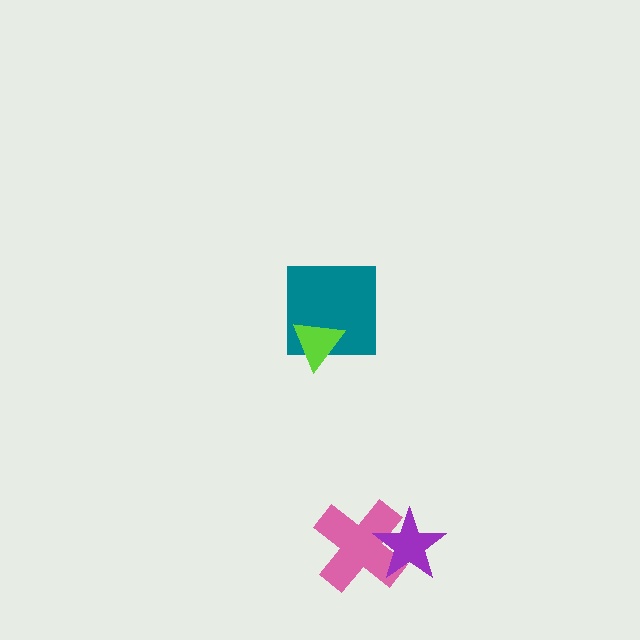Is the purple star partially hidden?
No, no other shape covers it.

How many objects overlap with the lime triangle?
1 object overlaps with the lime triangle.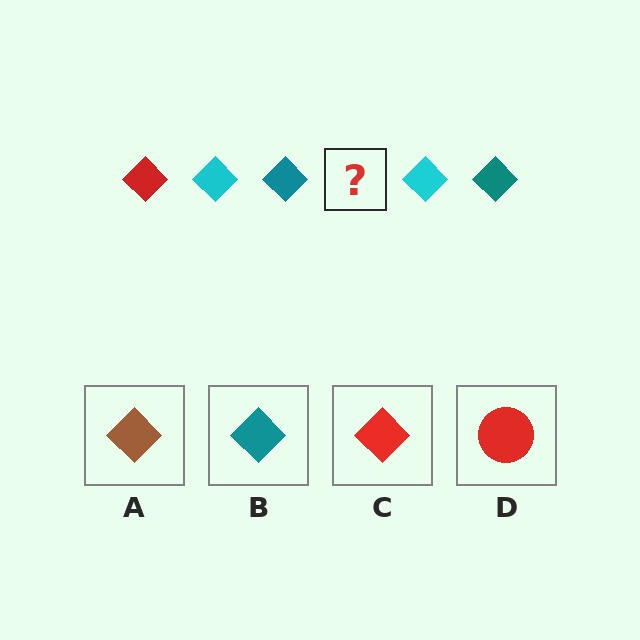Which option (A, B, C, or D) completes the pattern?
C.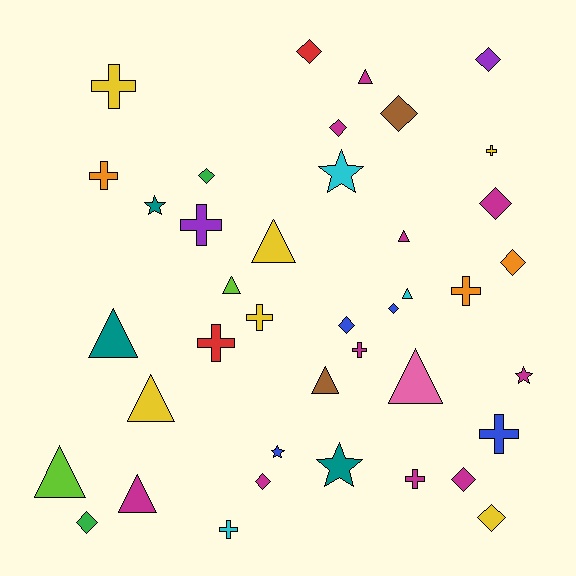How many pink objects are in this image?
There is 1 pink object.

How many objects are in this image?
There are 40 objects.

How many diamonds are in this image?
There are 13 diamonds.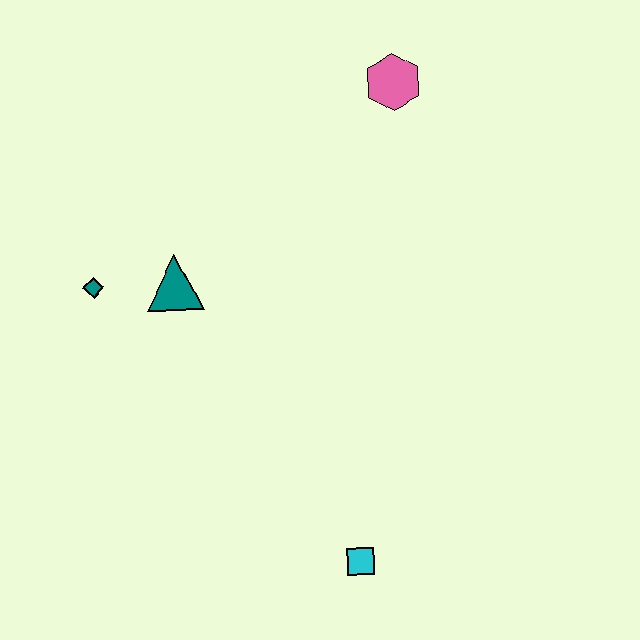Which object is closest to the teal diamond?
The teal triangle is closest to the teal diamond.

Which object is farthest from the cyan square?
The pink hexagon is farthest from the cyan square.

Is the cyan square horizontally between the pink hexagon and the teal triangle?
Yes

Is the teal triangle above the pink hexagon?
No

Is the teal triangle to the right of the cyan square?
No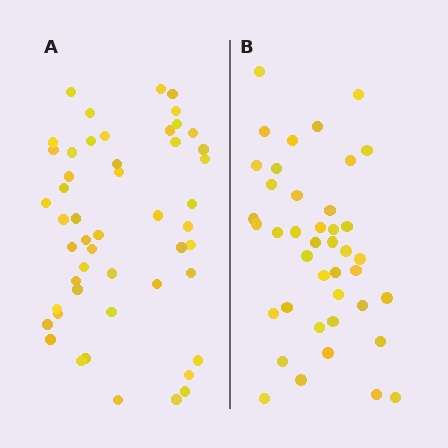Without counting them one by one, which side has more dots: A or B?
Region A (the left region) has more dots.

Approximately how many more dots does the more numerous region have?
Region A has roughly 8 or so more dots than region B.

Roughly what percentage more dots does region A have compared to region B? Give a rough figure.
About 20% more.